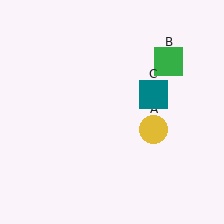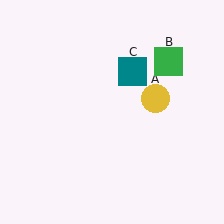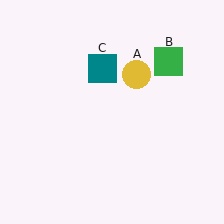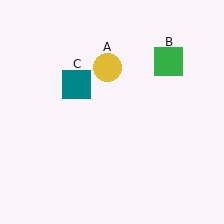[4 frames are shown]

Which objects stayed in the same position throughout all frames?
Green square (object B) remained stationary.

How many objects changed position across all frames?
2 objects changed position: yellow circle (object A), teal square (object C).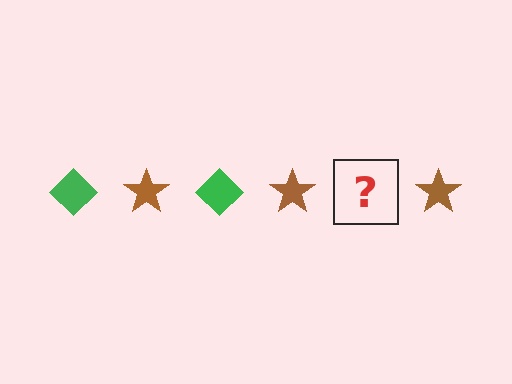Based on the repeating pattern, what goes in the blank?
The blank should be a green diamond.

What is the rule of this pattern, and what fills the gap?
The rule is that the pattern alternates between green diamond and brown star. The gap should be filled with a green diamond.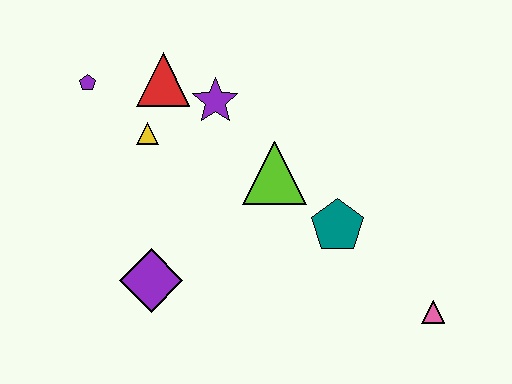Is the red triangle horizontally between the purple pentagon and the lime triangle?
Yes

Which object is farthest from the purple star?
The pink triangle is farthest from the purple star.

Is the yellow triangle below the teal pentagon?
No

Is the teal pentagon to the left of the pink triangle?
Yes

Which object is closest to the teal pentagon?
The lime triangle is closest to the teal pentagon.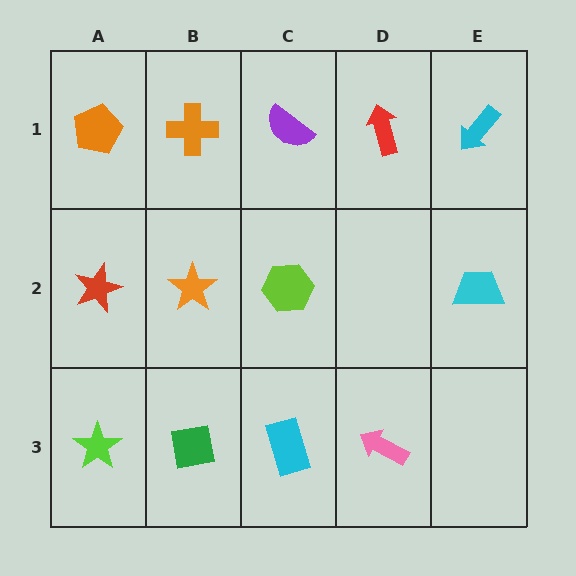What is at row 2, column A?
A red star.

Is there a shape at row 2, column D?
No, that cell is empty.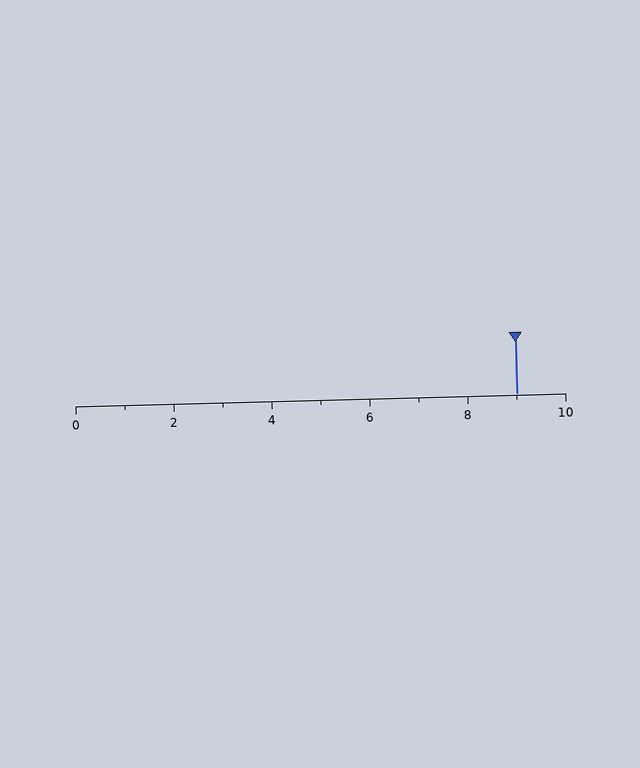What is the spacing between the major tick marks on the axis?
The major ticks are spaced 2 apart.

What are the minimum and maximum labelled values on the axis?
The axis runs from 0 to 10.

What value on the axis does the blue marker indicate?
The marker indicates approximately 9.